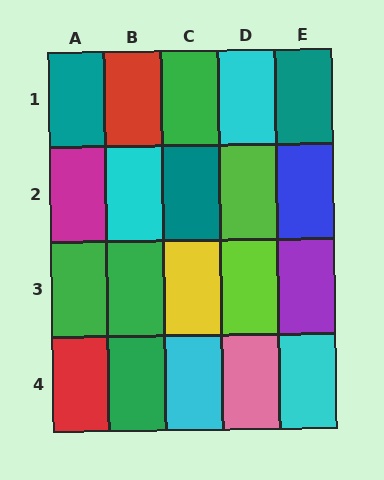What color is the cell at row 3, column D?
Lime.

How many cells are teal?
3 cells are teal.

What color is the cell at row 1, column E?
Teal.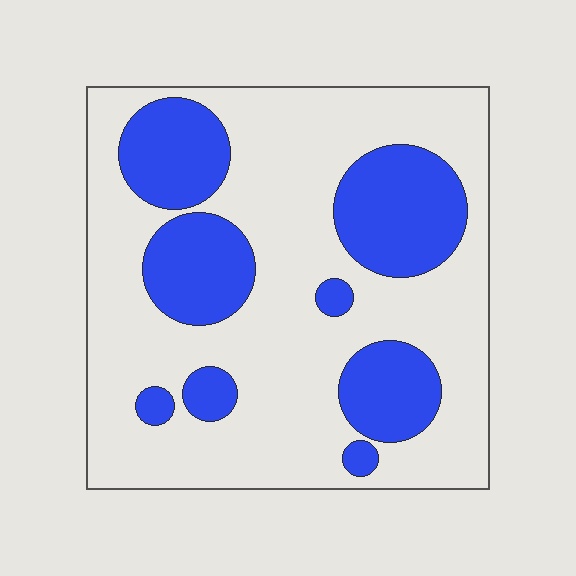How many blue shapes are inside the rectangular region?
8.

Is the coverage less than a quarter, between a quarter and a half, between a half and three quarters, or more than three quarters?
Between a quarter and a half.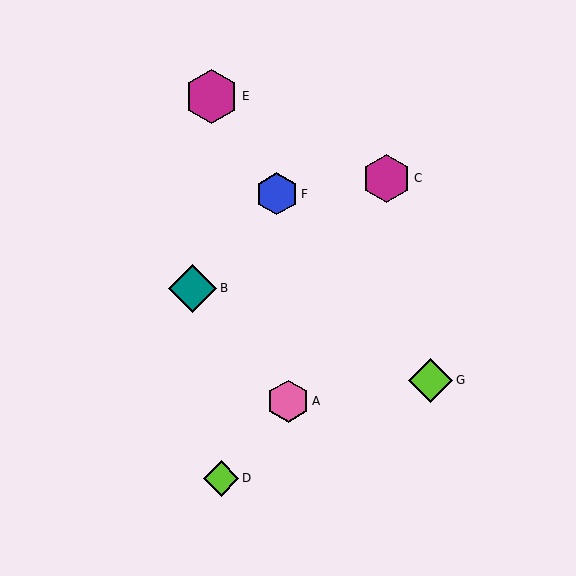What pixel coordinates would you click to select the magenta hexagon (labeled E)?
Click at (212, 96) to select the magenta hexagon E.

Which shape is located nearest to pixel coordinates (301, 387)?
The pink hexagon (labeled A) at (288, 401) is nearest to that location.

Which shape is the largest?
The magenta hexagon (labeled E) is the largest.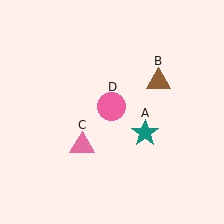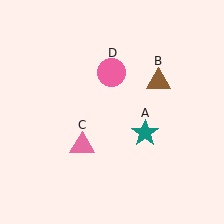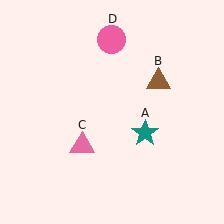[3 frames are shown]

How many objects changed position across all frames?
1 object changed position: pink circle (object D).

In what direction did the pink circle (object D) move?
The pink circle (object D) moved up.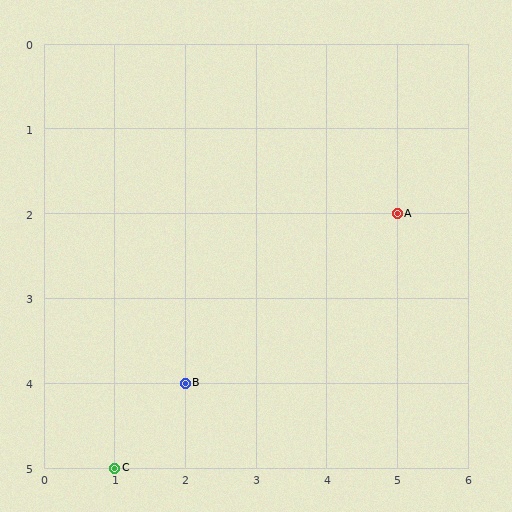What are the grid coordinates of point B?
Point B is at grid coordinates (2, 4).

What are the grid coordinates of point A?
Point A is at grid coordinates (5, 2).